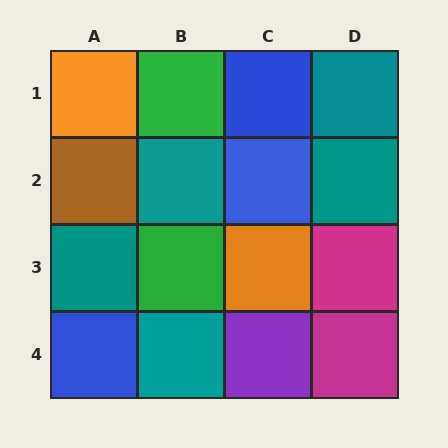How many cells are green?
2 cells are green.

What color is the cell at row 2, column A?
Brown.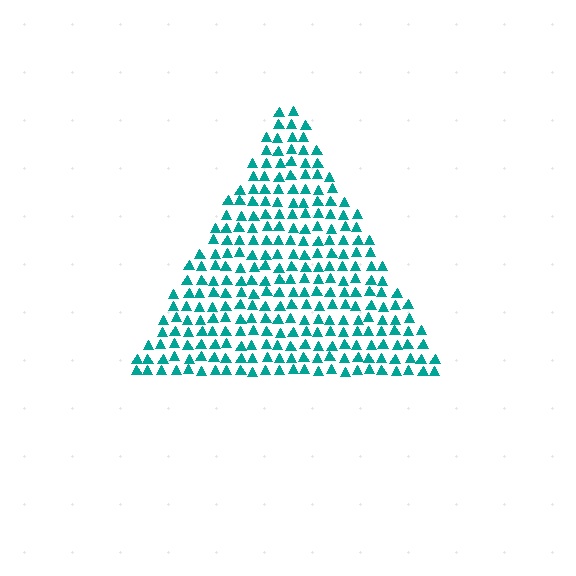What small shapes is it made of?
It is made of small triangles.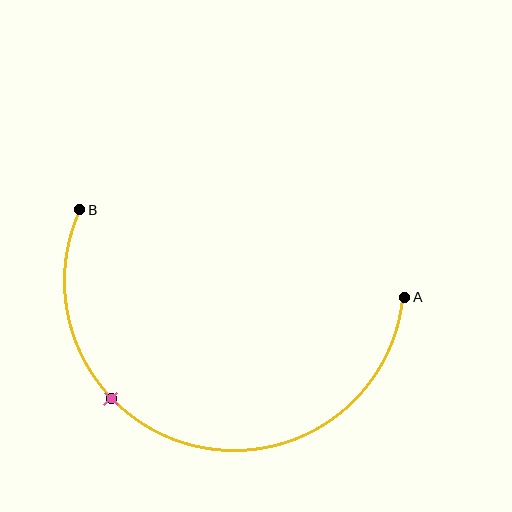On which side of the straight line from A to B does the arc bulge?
The arc bulges below the straight line connecting A and B.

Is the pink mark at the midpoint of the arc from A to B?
No. The pink mark lies on the arc but is closer to endpoint B. The arc midpoint would be at the point on the curve equidistant along the arc from both A and B.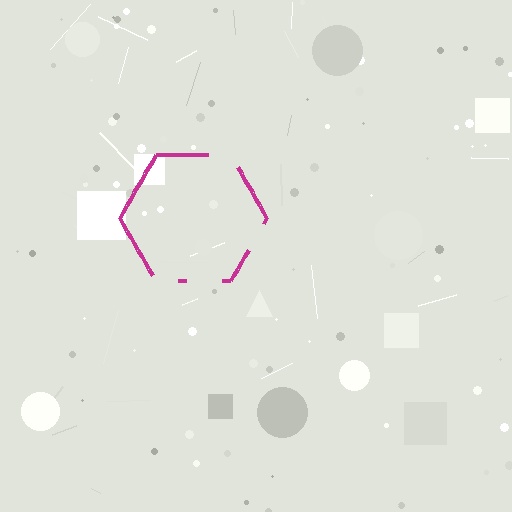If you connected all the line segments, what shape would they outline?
They would outline a hexagon.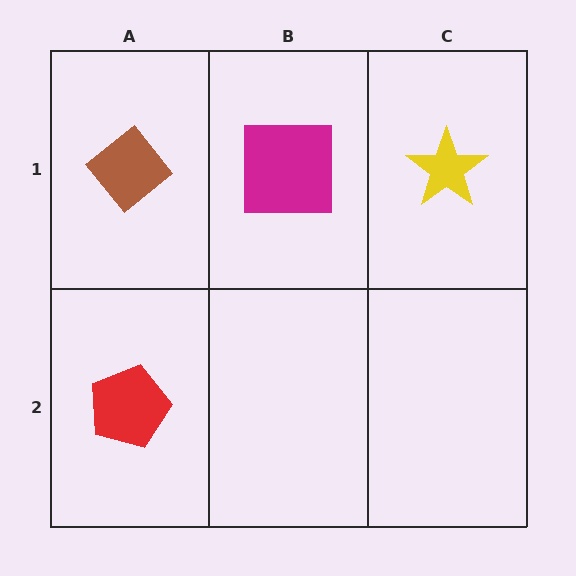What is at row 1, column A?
A brown diamond.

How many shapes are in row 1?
3 shapes.